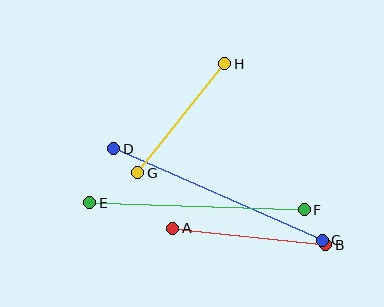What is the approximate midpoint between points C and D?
The midpoint is at approximately (218, 194) pixels.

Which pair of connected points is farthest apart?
Points C and D are farthest apart.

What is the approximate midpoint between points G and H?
The midpoint is at approximately (181, 118) pixels.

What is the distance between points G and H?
The distance is approximately 139 pixels.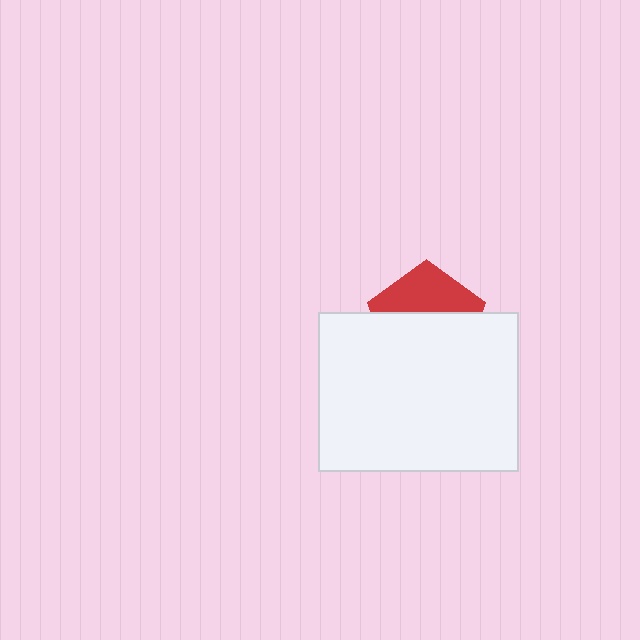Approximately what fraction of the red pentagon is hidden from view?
Roughly 61% of the red pentagon is hidden behind the white rectangle.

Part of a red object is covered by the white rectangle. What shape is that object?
It is a pentagon.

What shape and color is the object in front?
The object in front is a white rectangle.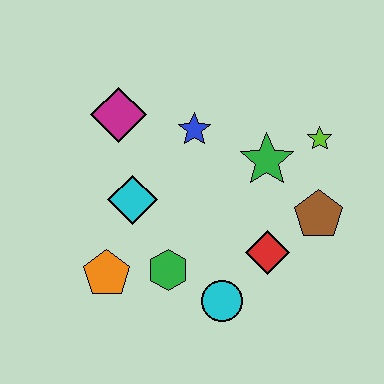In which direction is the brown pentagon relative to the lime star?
The brown pentagon is below the lime star.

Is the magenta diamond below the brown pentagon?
No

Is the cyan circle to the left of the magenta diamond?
No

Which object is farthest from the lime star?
The orange pentagon is farthest from the lime star.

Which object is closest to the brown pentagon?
The red diamond is closest to the brown pentagon.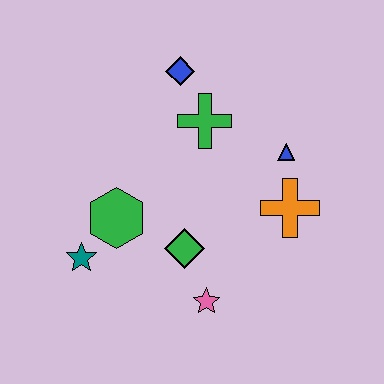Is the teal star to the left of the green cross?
Yes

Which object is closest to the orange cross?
The blue triangle is closest to the orange cross.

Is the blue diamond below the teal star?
No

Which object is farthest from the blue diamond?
The pink star is farthest from the blue diamond.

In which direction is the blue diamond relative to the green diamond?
The blue diamond is above the green diamond.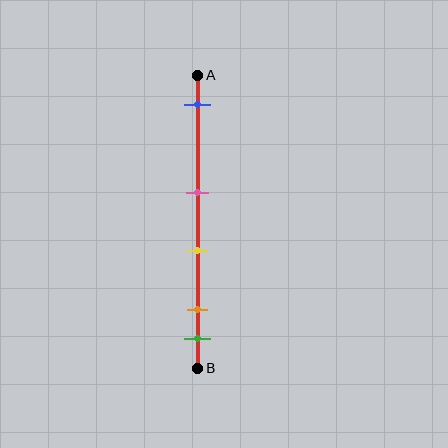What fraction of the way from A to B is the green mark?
The green mark is approximately 90% (0.9) of the way from A to B.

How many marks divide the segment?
There are 5 marks dividing the segment.